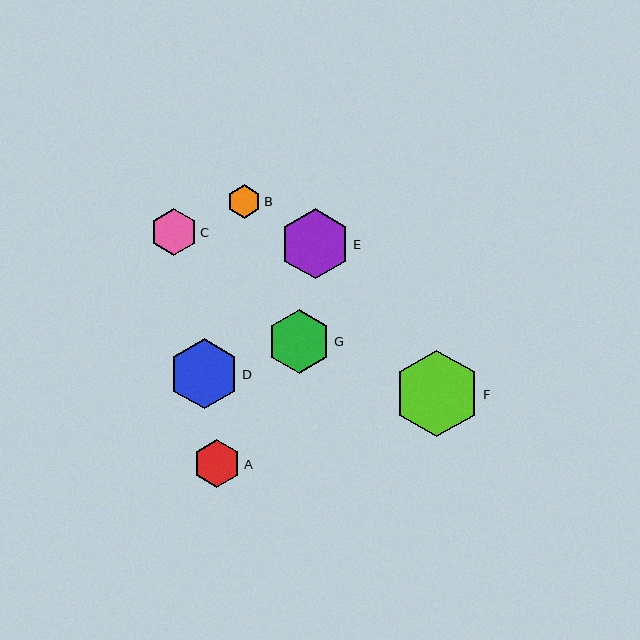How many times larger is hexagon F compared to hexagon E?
Hexagon F is approximately 1.2 times the size of hexagon E.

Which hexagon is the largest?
Hexagon F is the largest with a size of approximately 87 pixels.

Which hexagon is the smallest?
Hexagon B is the smallest with a size of approximately 33 pixels.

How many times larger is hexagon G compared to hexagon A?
Hexagon G is approximately 1.3 times the size of hexagon A.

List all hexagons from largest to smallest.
From largest to smallest: F, E, D, G, A, C, B.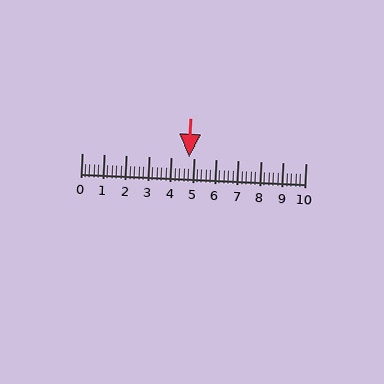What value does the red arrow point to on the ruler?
The red arrow points to approximately 4.8.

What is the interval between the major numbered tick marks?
The major tick marks are spaced 1 units apart.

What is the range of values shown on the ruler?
The ruler shows values from 0 to 10.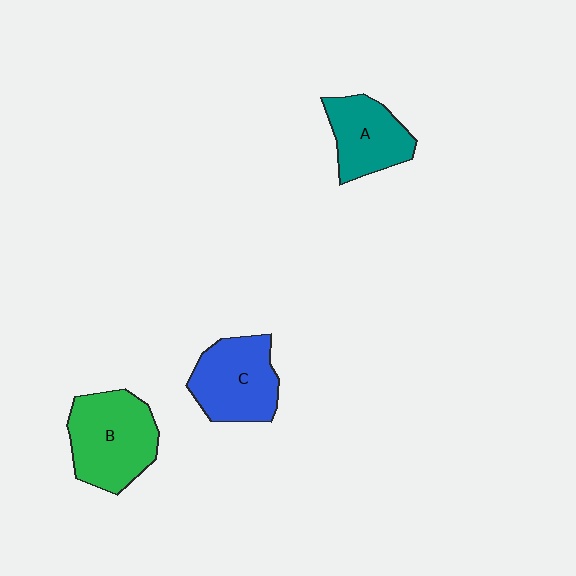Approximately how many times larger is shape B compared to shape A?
Approximately 1.4 times.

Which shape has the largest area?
Shape B (green).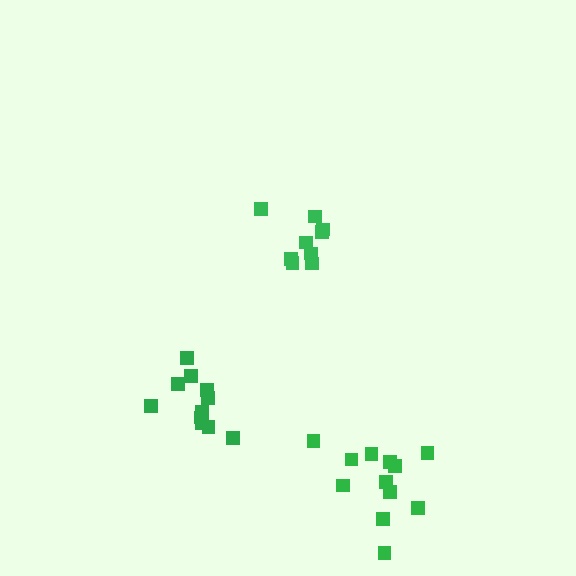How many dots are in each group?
Group 1: 9 dots, Group 2: 11 dots, Group 3: 12 dots (32 total).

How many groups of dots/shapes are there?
There are 3 groups.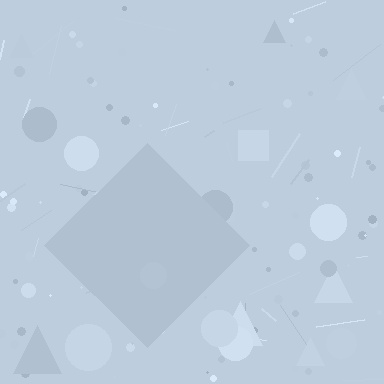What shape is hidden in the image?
A diamond is hidden in the image.